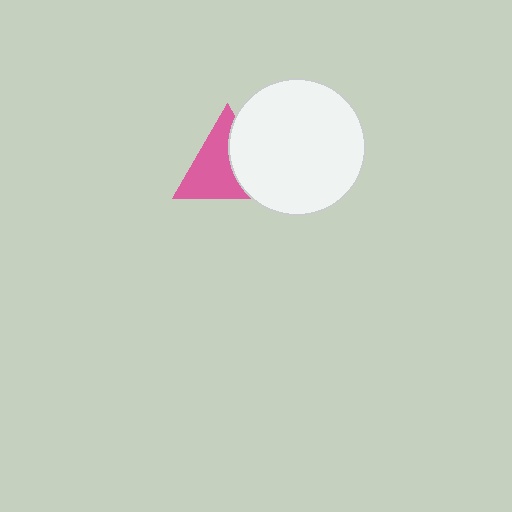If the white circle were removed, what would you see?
You would see the complete pink triangle.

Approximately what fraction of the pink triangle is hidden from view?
Roughly 40% of the pink triangle is hidden behind the white circle.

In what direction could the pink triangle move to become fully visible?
The pink triangle could move left. That would shift it out from behind the white circle entirely.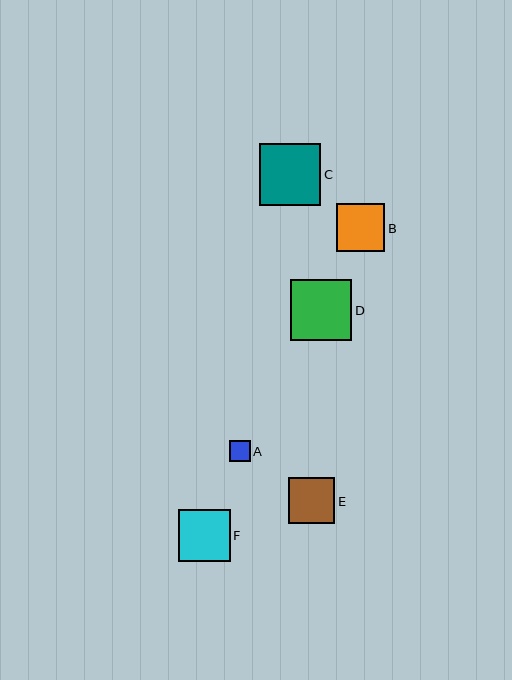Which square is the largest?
Square C is the largest with a size of approximately 62 pixels.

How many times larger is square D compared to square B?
Square D is approximately 1.3 times the size of square B.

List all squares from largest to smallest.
From largest to smallest: C, D, F, B, E, A.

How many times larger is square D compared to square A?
Square D is approximately 2.9 times the size of square A.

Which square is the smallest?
Square A is the smallest with a size of approximately 21 pixels.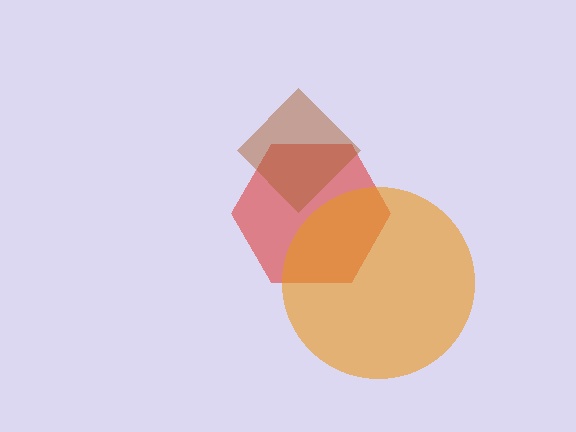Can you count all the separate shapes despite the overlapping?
Yes, there are 3 separate shapes.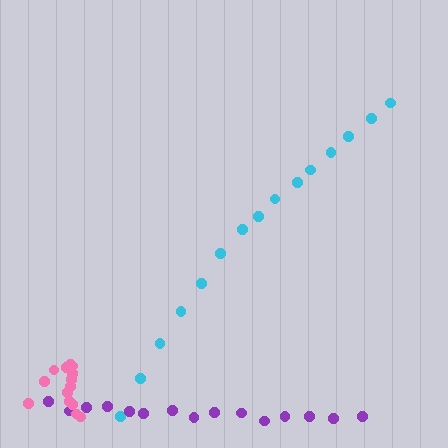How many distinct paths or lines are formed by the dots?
There are 3 distinct paths.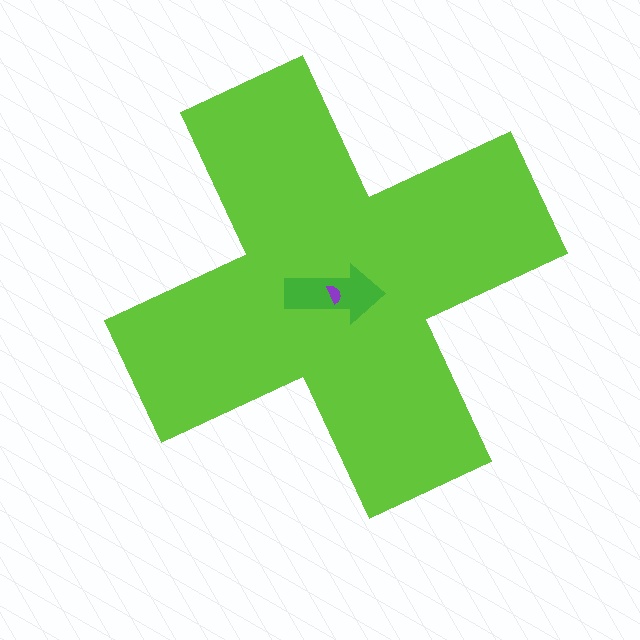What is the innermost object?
The purple semicircle.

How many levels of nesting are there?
3.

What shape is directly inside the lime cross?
The green arrow.